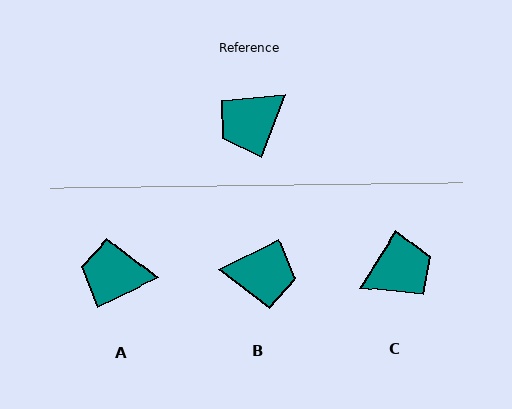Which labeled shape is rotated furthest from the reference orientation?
C, about 168 degrees away.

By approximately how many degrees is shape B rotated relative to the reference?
Approximately 137 degrees counter-clockwise.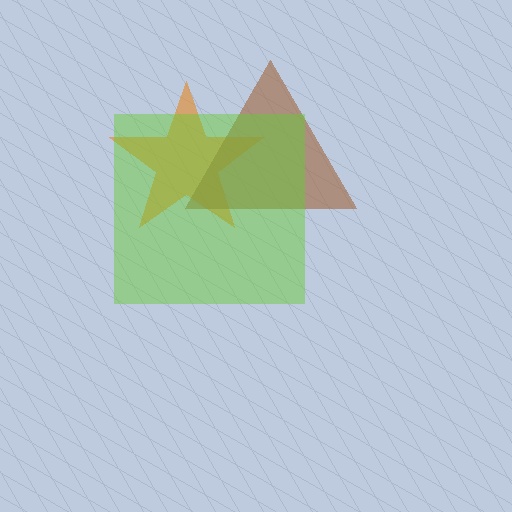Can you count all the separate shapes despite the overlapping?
Yes, there are 3 separate shapes.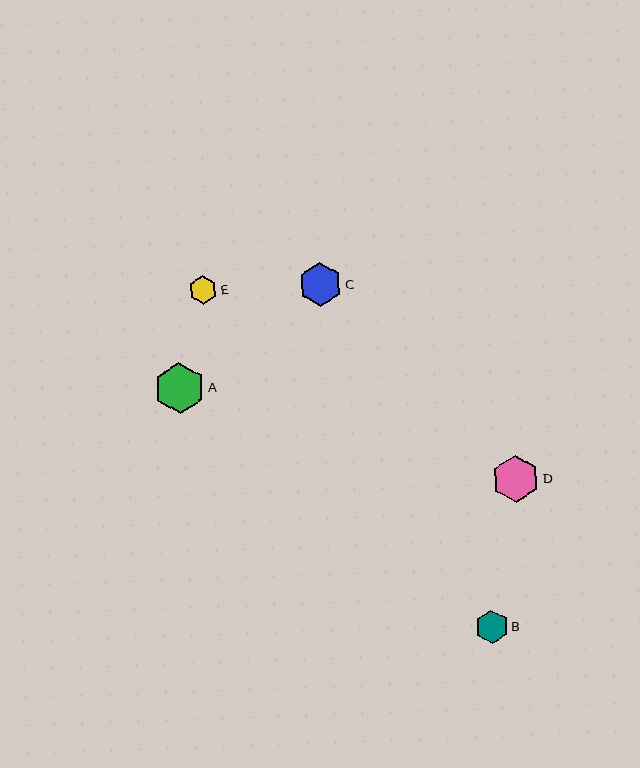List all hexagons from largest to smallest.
From largest to smallest: A, D, C, B, E.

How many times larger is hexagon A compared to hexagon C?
Hexagon A is approximately 1.2 times the size of hexagon C.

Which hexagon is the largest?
Hexagon A is the largest with a size of approximately 51 pixels.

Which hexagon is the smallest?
Hexagon E is the smallest with a size of approximately 28 pixels.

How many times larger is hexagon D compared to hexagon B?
Hexagon D is approximately 1.4 times the size of hexagon B.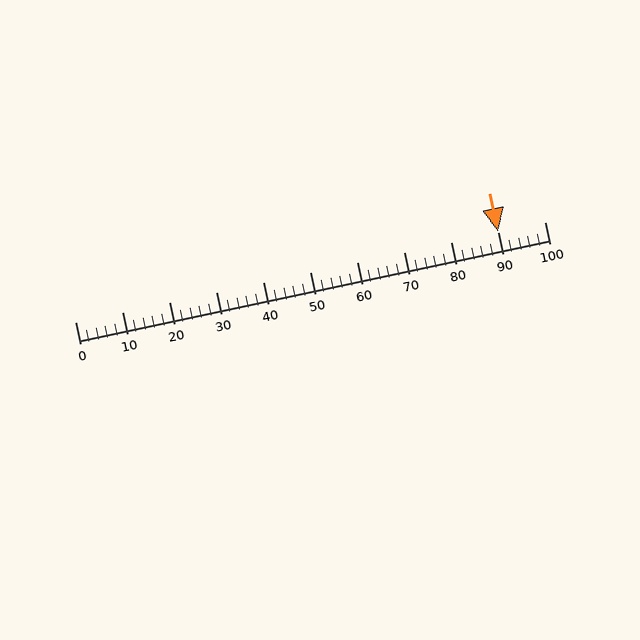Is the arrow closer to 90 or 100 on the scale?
The arrow is closer to 90.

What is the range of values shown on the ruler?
The ruler shows values from 0 to 100.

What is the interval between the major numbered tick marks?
The major tick marks are spaced 10 units apart.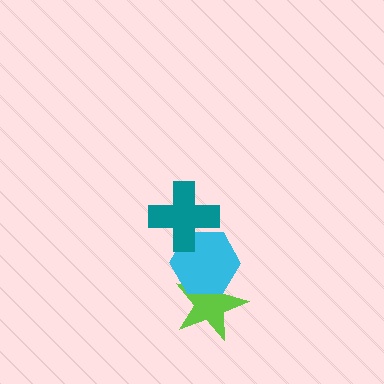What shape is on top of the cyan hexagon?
The teal cross is on top of the cyan hexagon.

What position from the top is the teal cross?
The teal cross is 1st from the top.